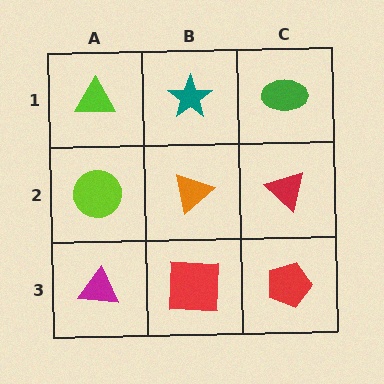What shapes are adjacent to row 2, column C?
A green ellipse (row 1, column C), a red pentagon (row 3, column C), an orange triangle (row 2, column B).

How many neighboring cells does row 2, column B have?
4.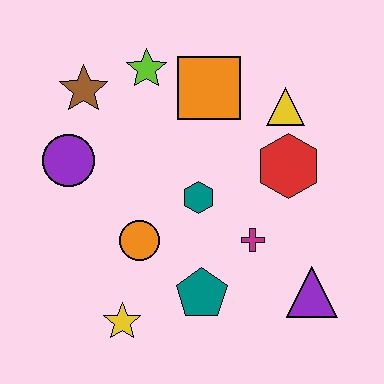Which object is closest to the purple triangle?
The magenta cross is closest to the purple triangle.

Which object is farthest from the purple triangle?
The brown star is farthest from the purple triangle.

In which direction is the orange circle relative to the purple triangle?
The orange circle is to the left of the purple triangle.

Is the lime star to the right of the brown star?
Yes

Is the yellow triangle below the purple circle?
No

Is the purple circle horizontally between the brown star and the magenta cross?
No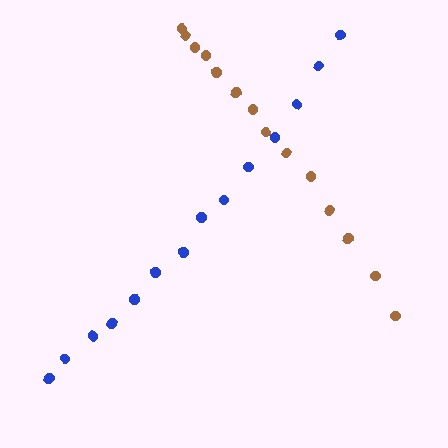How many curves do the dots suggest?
There are 2 distinct paths.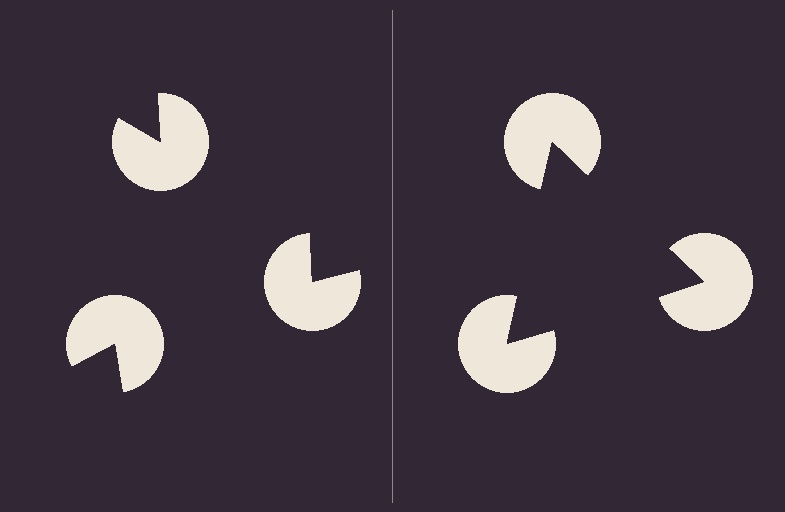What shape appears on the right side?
An illusory triangle.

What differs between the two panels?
The pac-man discs are positioned identically on both sides; only the wedge orientations differ. On the right they align to a triangle; on the left they are misaligned.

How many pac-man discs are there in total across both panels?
6 — 3 on each side.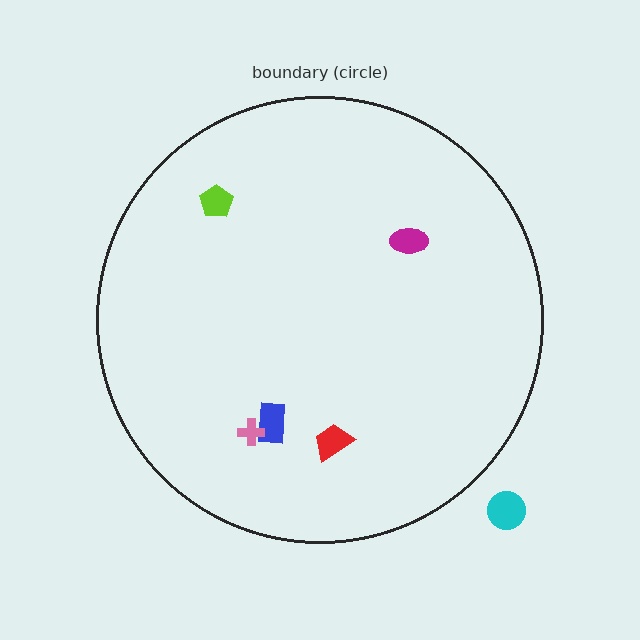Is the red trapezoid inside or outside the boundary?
Inside.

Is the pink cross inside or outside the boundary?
Inside.